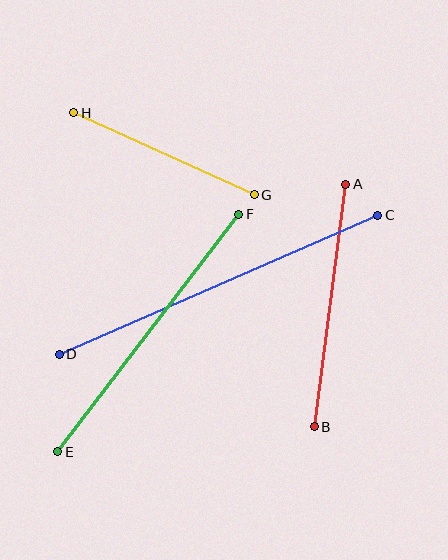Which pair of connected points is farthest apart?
Points C and D are farthest apart.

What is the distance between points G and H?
The distance is approximately 199 pixels.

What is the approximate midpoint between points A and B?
The midpoint is at approximately (330, 305) pixels.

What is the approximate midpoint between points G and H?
The midpoint is at approximately (164, 154) pixels.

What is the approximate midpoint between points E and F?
The midpoint is at approximately (148, 333) pixels.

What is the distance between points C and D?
The distance is approximately 347 pixels.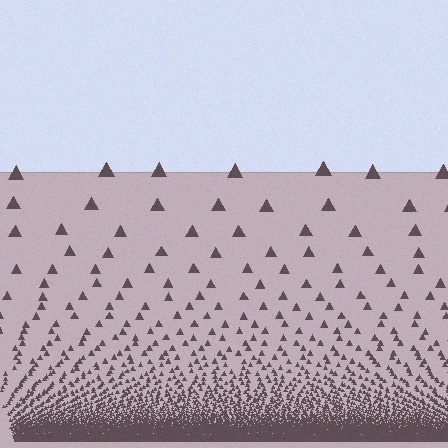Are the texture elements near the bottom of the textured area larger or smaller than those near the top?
Smaller. The gradient is inverted — elements near the bottom are smaller and denser.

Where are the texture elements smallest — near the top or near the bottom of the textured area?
Near the bottom.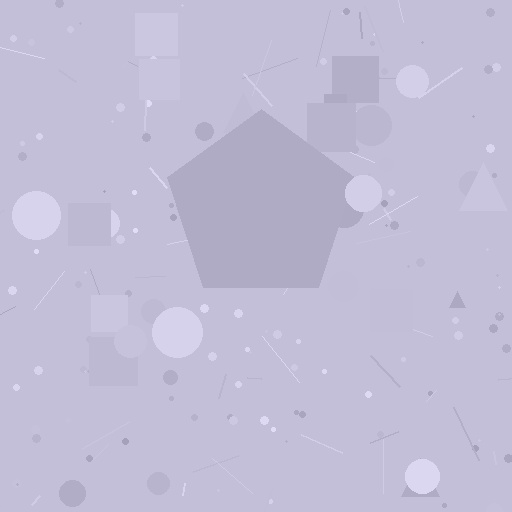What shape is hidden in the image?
A pentagon is hidden in the image.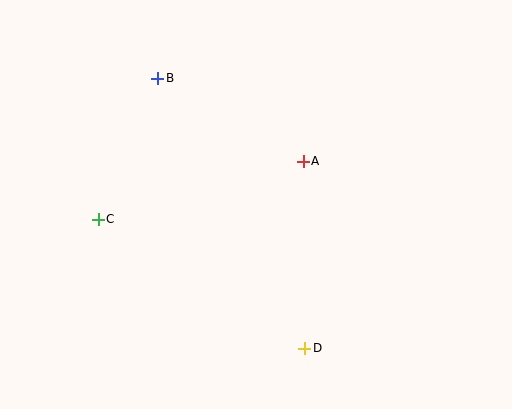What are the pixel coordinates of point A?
Point A is at (303, 161).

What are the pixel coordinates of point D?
Point D is at (305, 348).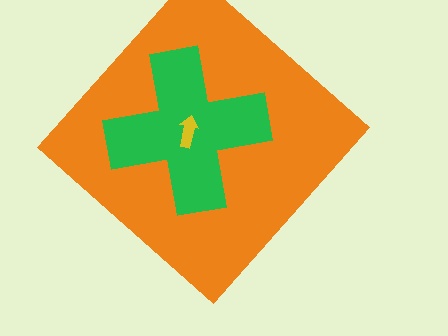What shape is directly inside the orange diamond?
The green cross.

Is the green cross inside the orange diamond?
Yes.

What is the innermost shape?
The yellow arrow.